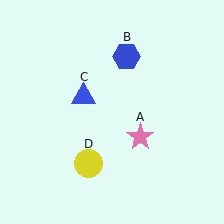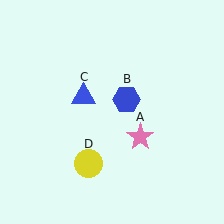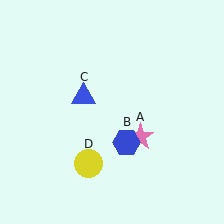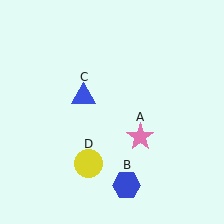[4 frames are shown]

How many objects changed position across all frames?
1 object changed position: blue hexagon (object B).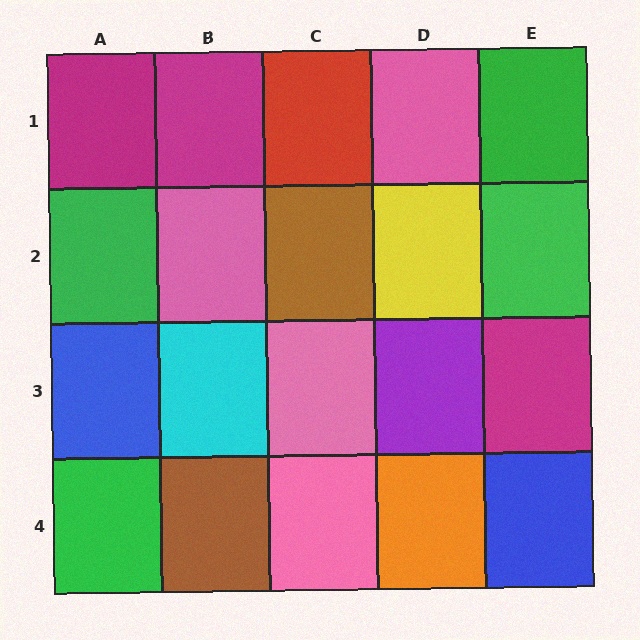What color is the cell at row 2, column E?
Green.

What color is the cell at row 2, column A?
Green.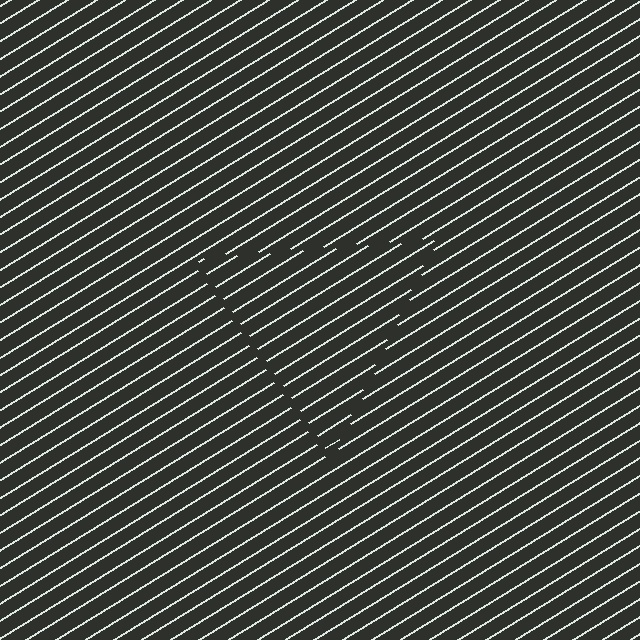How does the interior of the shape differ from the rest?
The interior of the shape contains the same grating, shifted by half a period — the contour is defined by the phase discontinuity where line-ends from the inner and outer gratings abut.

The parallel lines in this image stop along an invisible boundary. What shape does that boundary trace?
An illusory triangle. The interior of the shape contains the same grating, shifted by half a period — the contour is defined by the phase discontinuity where line-ends from the inner and outer gratings abut.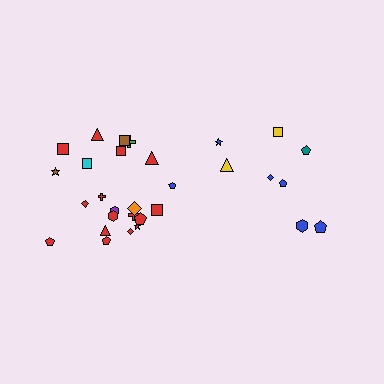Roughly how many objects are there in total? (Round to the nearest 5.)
Roughly 30 objects in total.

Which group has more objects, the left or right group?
The left group.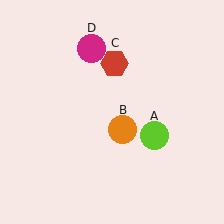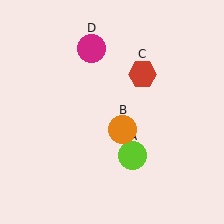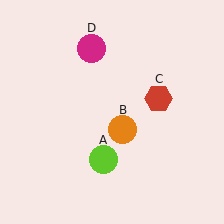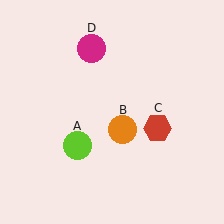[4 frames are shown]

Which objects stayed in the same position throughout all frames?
Orange circle (object B) and magenta circle (object D) remained stationary.